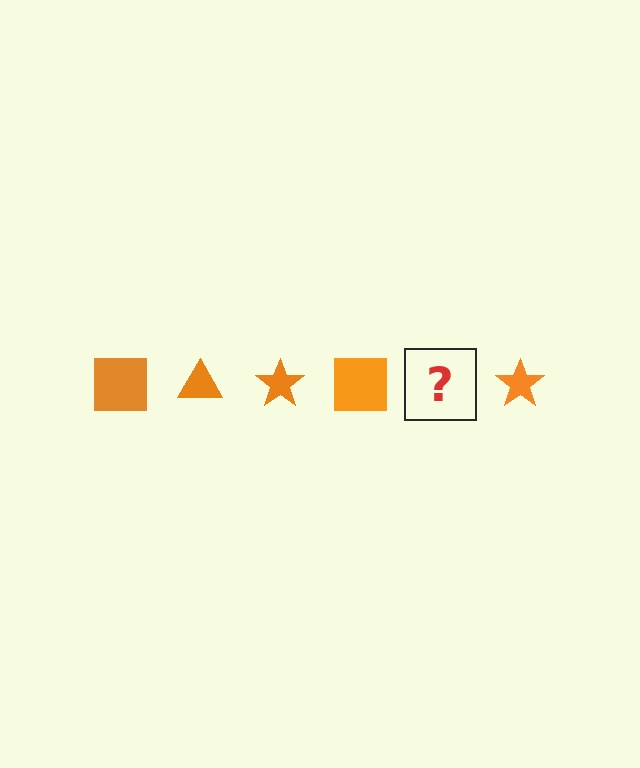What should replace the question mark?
The question mark should be replaced with an orange triangle.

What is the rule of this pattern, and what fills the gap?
The rule is that the pattern cycles through square, triangle, star shapes in orange. The gap should be filled with an orange triangle.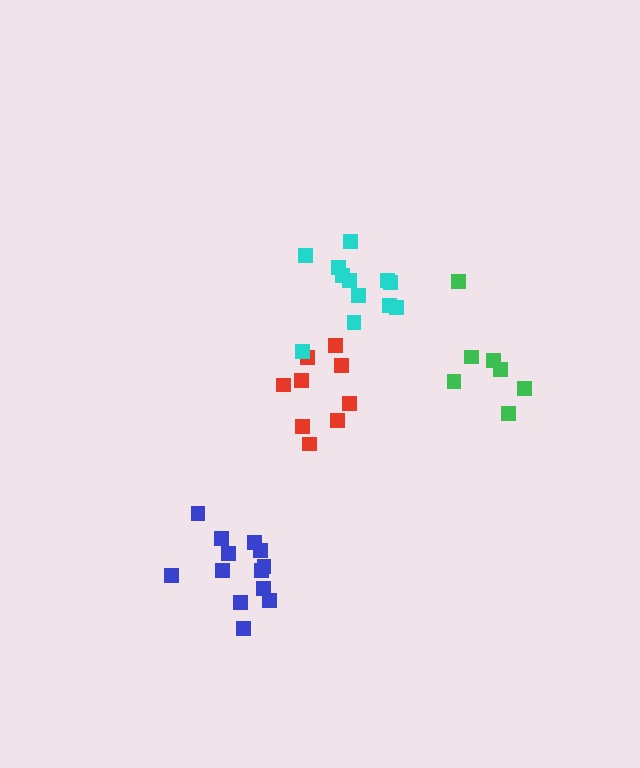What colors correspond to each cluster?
The clusters are colored: blue, red, cyan, green.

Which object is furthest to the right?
The green cluster is rightmost.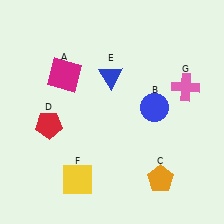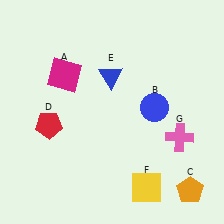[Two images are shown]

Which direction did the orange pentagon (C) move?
The orange pentagon (C) moved right.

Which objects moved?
The objects that moved are: the orange pentagon (C), the yellow square (F), the pink cross (G).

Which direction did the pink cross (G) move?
The pink cross (G) moved down.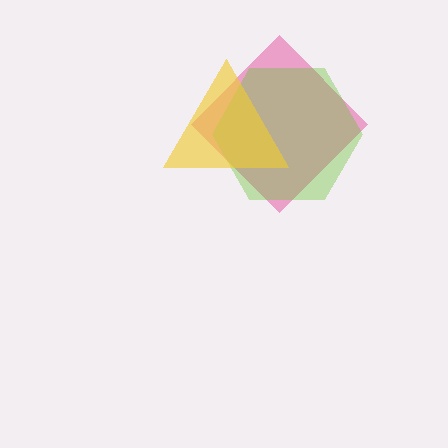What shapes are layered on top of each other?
The layered shapes are: a pink diamond, a lime hexagon, a yellow triangle.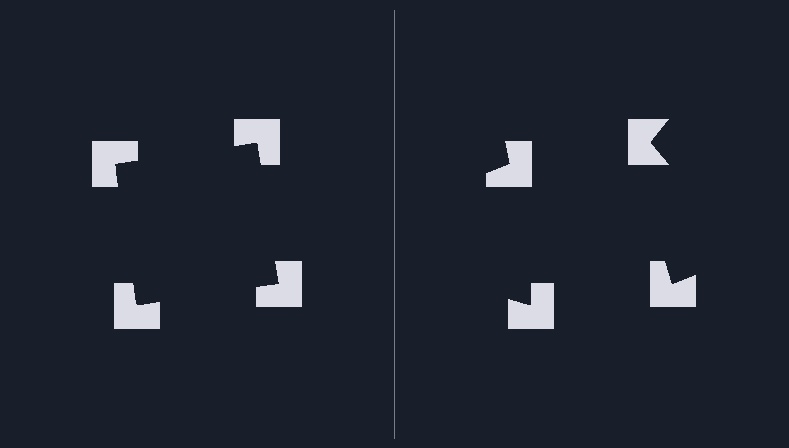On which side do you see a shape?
An illusory square appears on the left side. On the right side the wedge cuts are rotated, so no coherent shape forms.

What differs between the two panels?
The notched squares are positioned identically on both sides; only the wedge orientations differ. On the left they align to a square; on the right they are misaligned.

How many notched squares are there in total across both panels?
8 — 4 on each side.